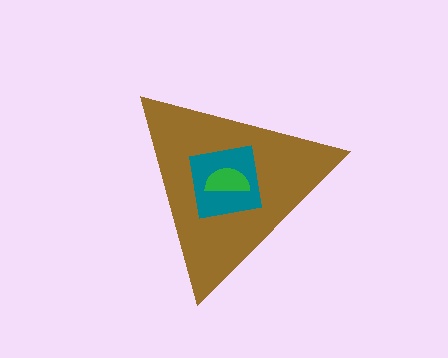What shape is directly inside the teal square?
The green semicircle.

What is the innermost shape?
The green semicircle.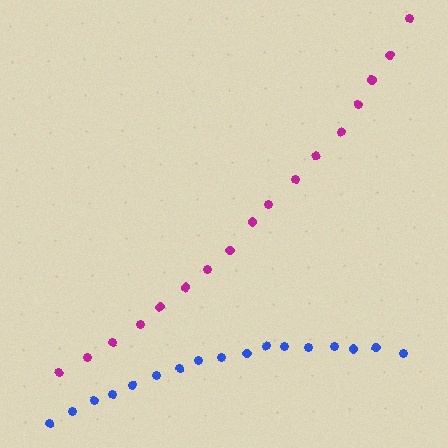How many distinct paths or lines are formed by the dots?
There are 2 distinct paths.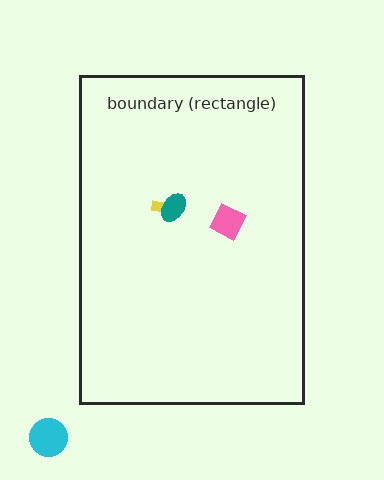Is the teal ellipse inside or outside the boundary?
Inside.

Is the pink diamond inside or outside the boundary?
Inside.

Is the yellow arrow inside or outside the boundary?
Inside.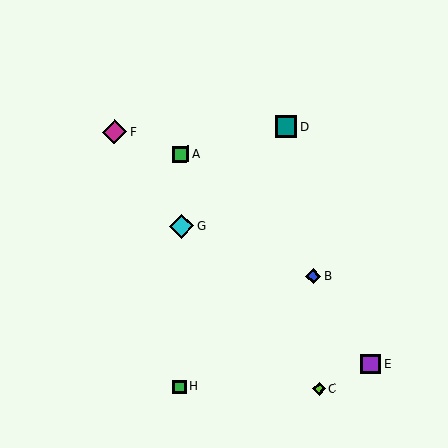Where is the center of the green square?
The center of the green square is at (181, 154).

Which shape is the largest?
The magenta diamond (labeled F) is the largest.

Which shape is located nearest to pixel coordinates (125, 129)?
The magenta diamond (labeled F) at (114, 132) is nearest to that location.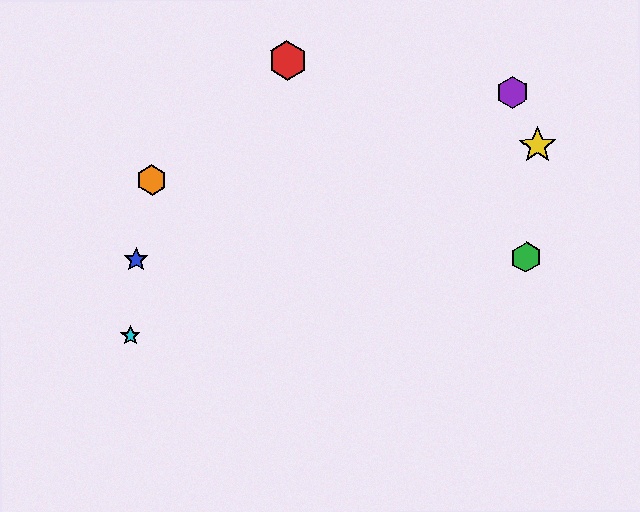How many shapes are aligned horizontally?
2 shapes (the blue star, the green hexagon) are aligned horizontally.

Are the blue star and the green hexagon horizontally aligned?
Yes, both are at y≈260.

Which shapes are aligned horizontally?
The blue star, the green hexagon are aligned horizontally.